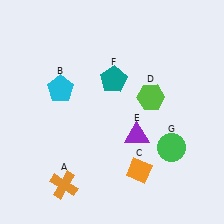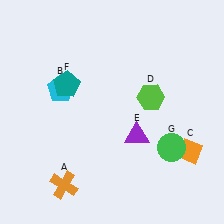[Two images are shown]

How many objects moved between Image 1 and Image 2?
2 objects moved between the two images.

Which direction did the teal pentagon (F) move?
The teal pentagon (F) moved left.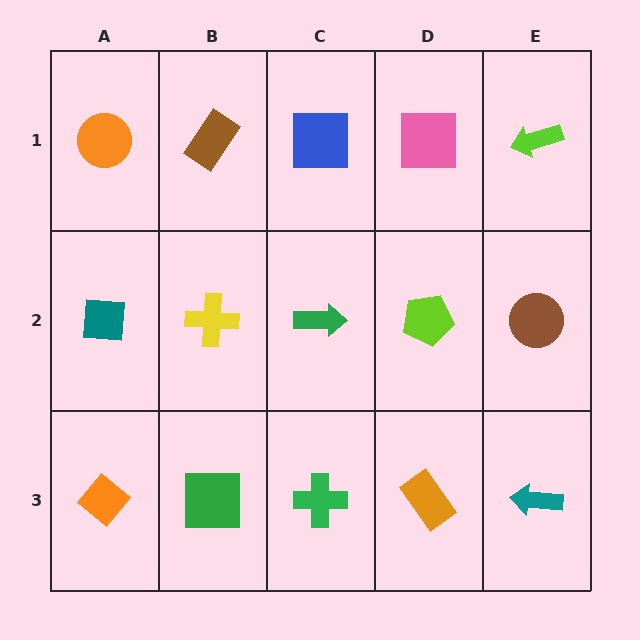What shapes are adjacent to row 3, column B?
A yellow cross (row 2, column B), an orange diamond (row 3, column A), a green cross (row 3, column C).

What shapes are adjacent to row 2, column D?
A pink square (row 1, column D), an orange rectangle (row 3, column D), a green arrow (row 2, column C), a brown circle (row 2, column E).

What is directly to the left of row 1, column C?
A brown rectangle.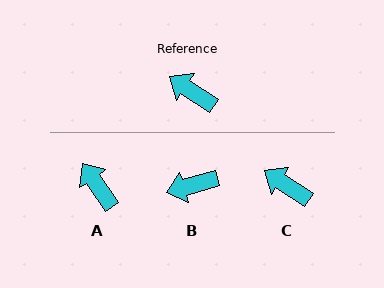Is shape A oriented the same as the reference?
No, it is off by about 22 degrees.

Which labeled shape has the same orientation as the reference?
C.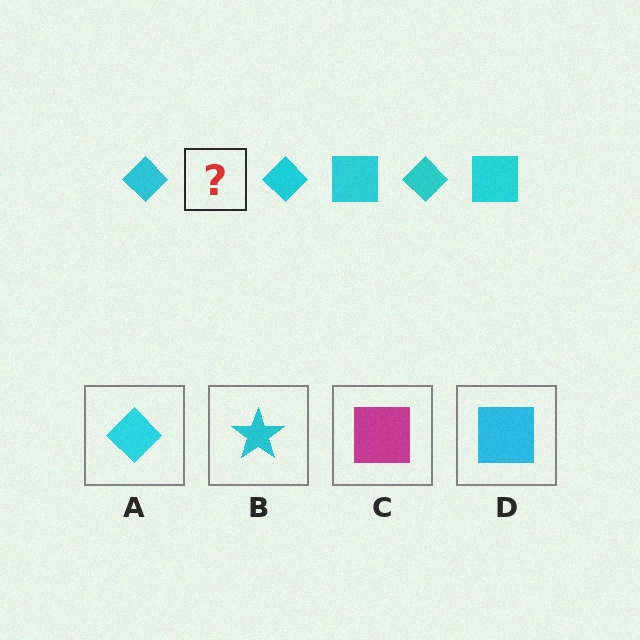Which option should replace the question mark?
Option D.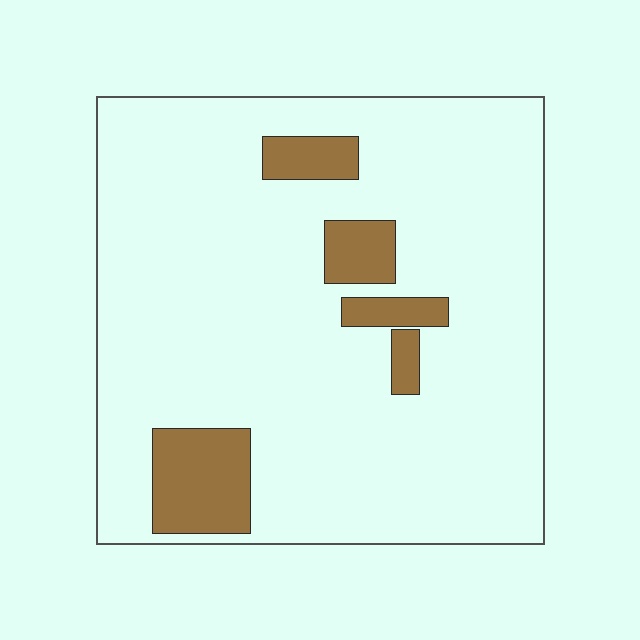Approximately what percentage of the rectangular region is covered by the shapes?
Approximately 10%.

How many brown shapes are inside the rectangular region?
5.